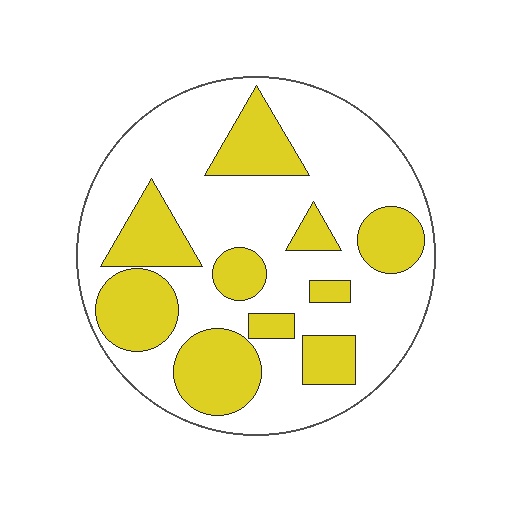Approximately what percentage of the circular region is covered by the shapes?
Approximately 35%.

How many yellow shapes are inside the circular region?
10.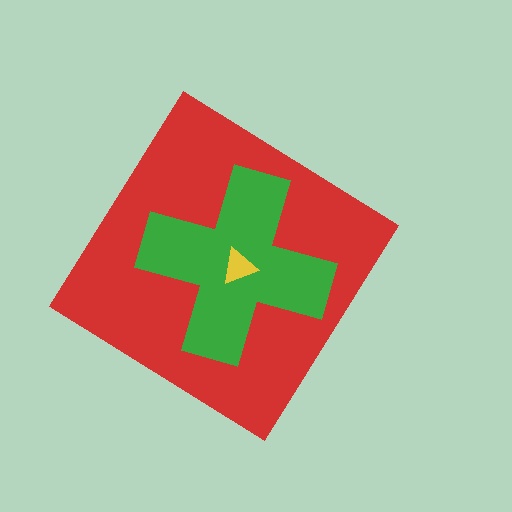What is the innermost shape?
The yellow triangle.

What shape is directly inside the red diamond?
The green cross.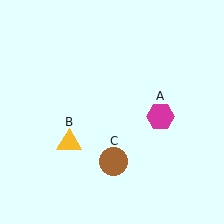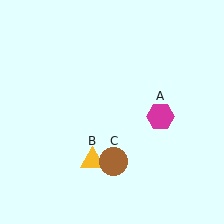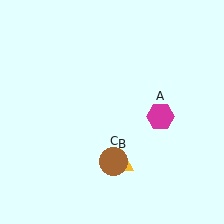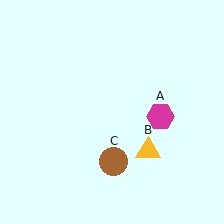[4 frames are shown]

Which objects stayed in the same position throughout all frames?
Magenta hexagon (object A) and brown circle (object C) remained stationary.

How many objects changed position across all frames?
1 object changed position: yellow triangle (object B).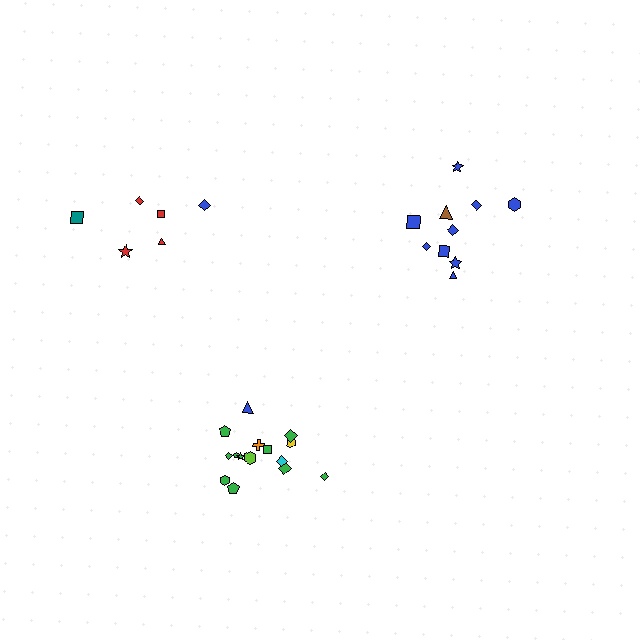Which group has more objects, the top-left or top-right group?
The top-right group.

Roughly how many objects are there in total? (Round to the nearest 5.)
Roughly 30 objects in total.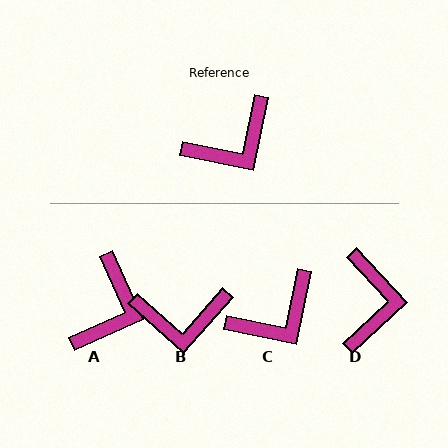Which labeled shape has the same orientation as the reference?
C.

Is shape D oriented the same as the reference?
No, it is off by about 54 degrees.